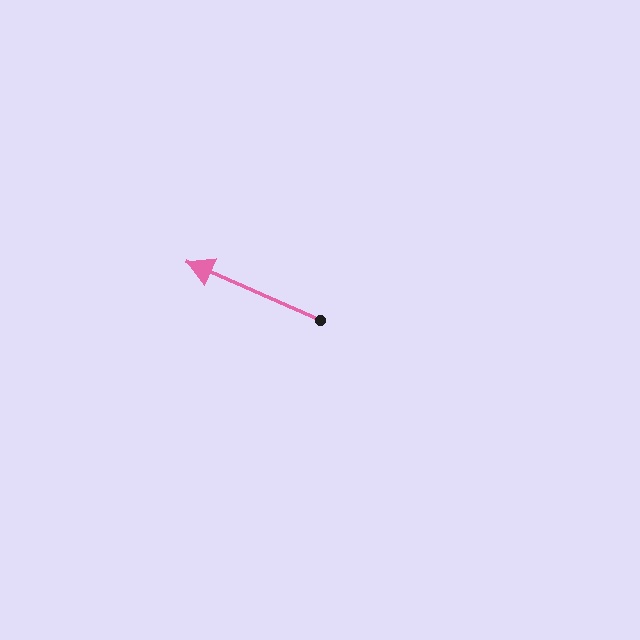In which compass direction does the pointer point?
Northwest.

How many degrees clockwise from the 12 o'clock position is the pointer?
Approximately 294 degrees.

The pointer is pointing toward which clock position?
Roughly 10 o'clock.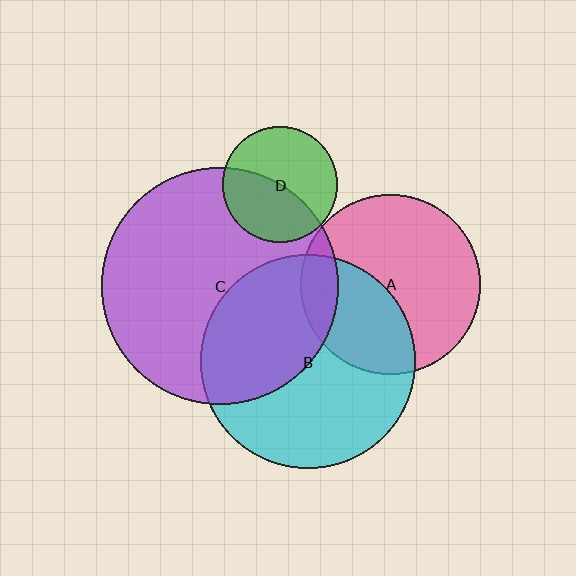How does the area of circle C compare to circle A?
Approximately 1.7 times.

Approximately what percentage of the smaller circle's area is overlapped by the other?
Approximately 45%.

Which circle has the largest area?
Circle C (purple).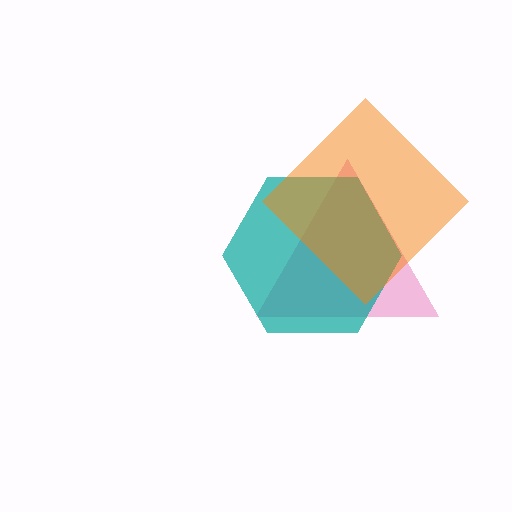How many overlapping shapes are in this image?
There are 3 overlapping shapes in the image.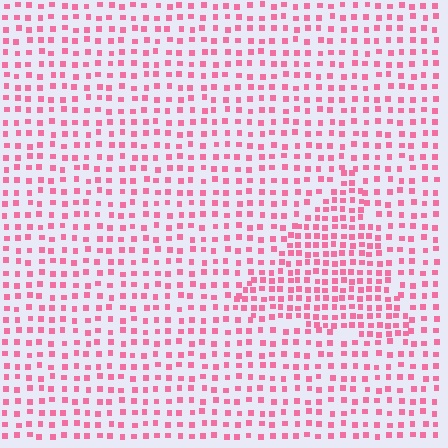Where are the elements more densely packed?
The elements are more densely packed inside the triangle boundary.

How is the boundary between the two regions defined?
The boundary is defined by a change in element density (approximately 1.7x ratio). All elements are the same color, size, and shape.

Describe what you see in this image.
The image contains small pink elements arranged at two different densities. A triangle-shaped region is visible where the elements are more densely packed than the surrounding area.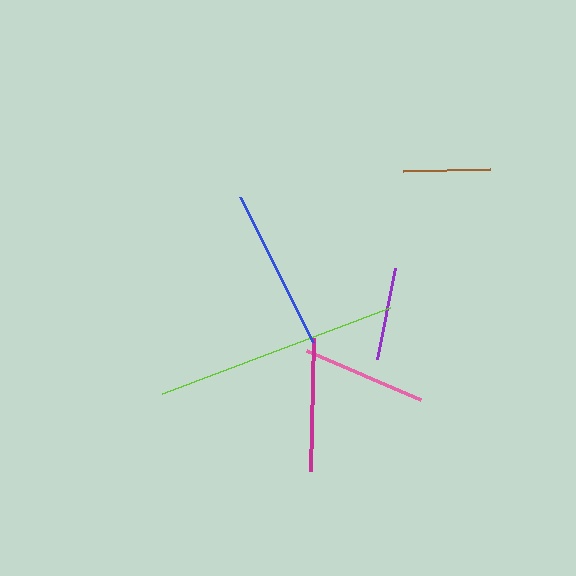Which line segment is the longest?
The lime line is the longest at approximately 244 pixels.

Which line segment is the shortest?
The brown line is the shortest at approximately 87 pixels.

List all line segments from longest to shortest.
From longest to shortest: lime, blue, magenta, pink, purple, brown.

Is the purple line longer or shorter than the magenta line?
The magenta line is longer than the purple line.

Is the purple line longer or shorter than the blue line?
The blue line is longer than the purple line.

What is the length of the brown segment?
The brown segment is approximately 87 pixels long.